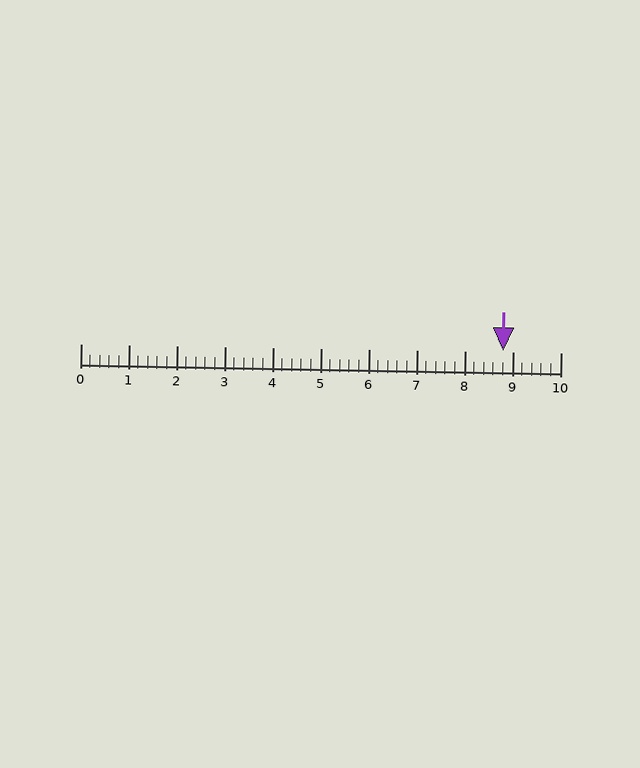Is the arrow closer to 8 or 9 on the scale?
The arrow is closer to 9.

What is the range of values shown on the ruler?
The ruler shows values from 0 to 10.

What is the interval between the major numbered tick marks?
The major tick marks are spaced 1 units apart.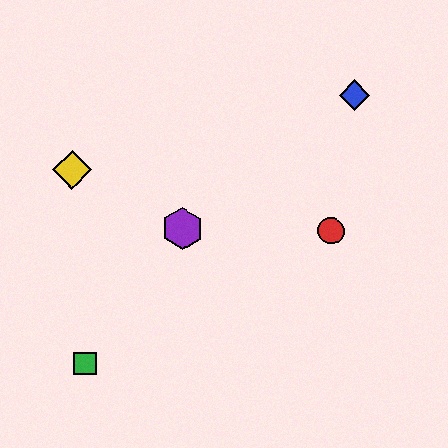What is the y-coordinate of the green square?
The green square is at y≈363.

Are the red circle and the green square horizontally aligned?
No, the red circle is at y≈231 and the green square is at y≈363.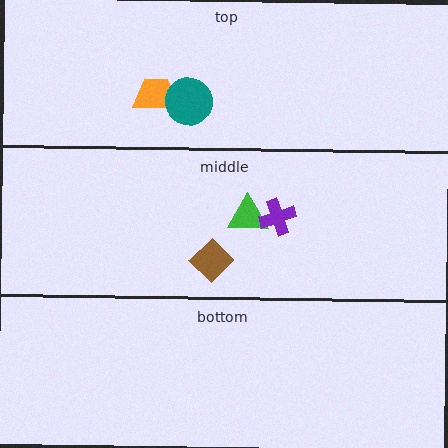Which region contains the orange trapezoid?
The top region.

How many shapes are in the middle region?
3.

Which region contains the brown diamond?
The middle region.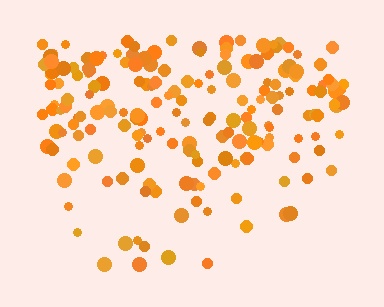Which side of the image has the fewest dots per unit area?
The bottom.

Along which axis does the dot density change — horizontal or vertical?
Vertical.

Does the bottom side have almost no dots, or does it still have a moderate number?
Still a moderate number, just noticeably fewer than the top.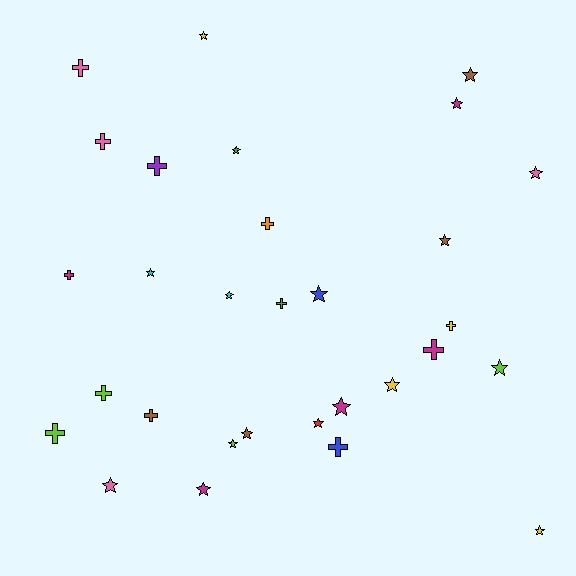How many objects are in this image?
There are 30 objects.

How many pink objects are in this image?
There are 4 pink objects.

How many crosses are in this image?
There are 12 crosses.